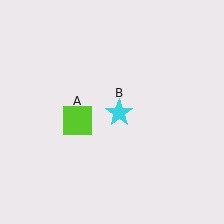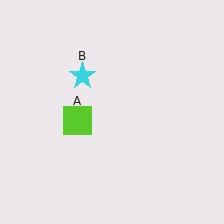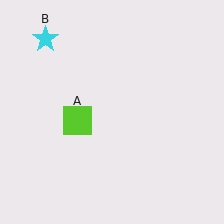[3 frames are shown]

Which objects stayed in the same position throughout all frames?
Lime square (object A) remained stationary.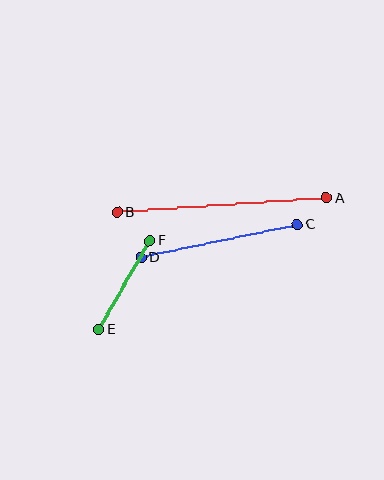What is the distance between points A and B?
The distance is approximately 210 pixels.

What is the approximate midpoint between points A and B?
The midpoint is at approximately (222, 205) pixels.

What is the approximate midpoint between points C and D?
The midpoint is at approximately (219, 241) pixels.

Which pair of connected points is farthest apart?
Points A and B are farthest apart.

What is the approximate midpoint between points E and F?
The midpoint is at approximately (124, 285) pixels.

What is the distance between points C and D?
The distance is approximately 160 pixels.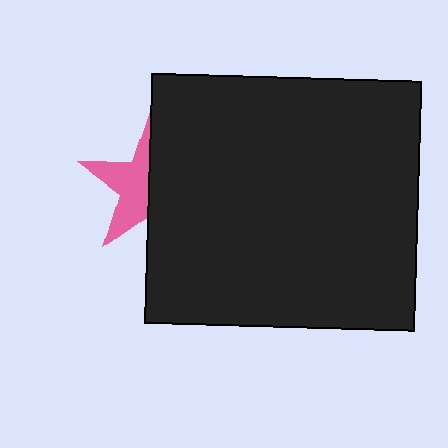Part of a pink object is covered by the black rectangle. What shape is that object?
It is a star.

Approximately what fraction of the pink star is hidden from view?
Roughly 51% of the pink star is hidden behind the black rectangle.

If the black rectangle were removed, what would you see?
You would see the complete pink star.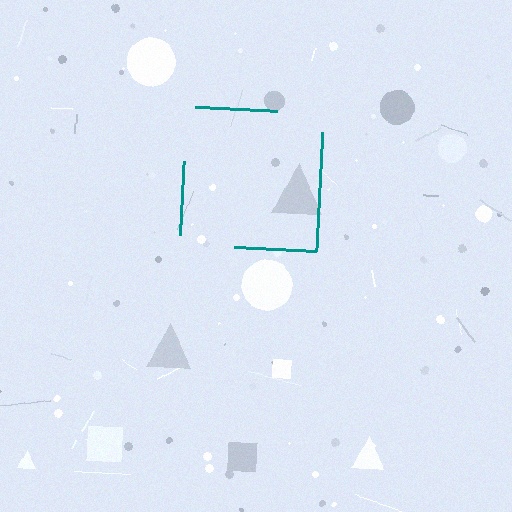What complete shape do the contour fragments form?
The contour fragments form a square.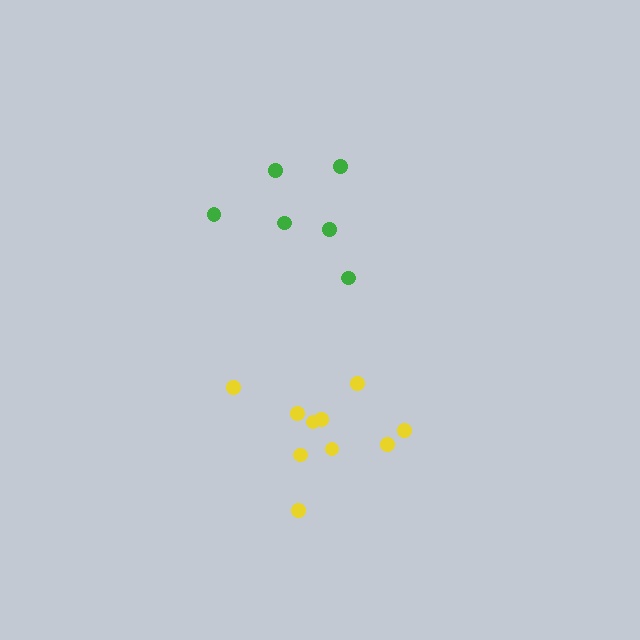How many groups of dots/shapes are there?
There are 2 groups.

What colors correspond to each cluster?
The clusters are colored: green, yellow.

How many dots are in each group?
Group 1: 6 dots, Group 2: 10 dots (16 total).